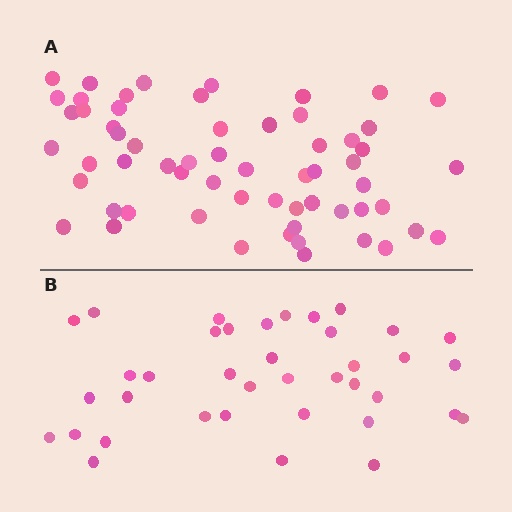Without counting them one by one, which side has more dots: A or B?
Region A (the top region) has more dots.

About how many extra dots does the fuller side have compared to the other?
Region A has approximately 20 more dots than region B.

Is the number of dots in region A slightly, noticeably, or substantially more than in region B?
Region A has substantially more. The ratio is roughly 1.6 to 1.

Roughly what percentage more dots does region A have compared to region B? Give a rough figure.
About 60% more.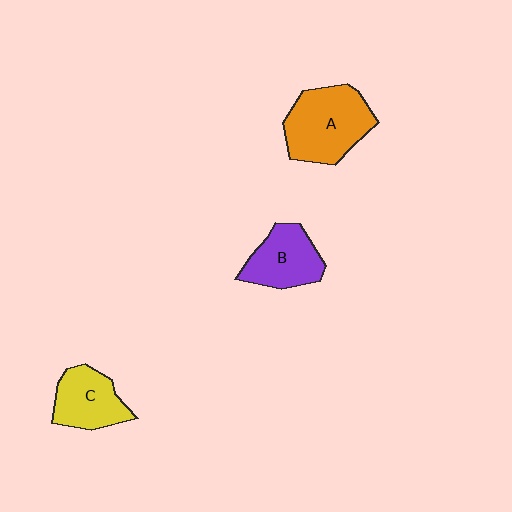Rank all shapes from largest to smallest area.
From largest to smallest: A (orange), B (purple), C (yellow).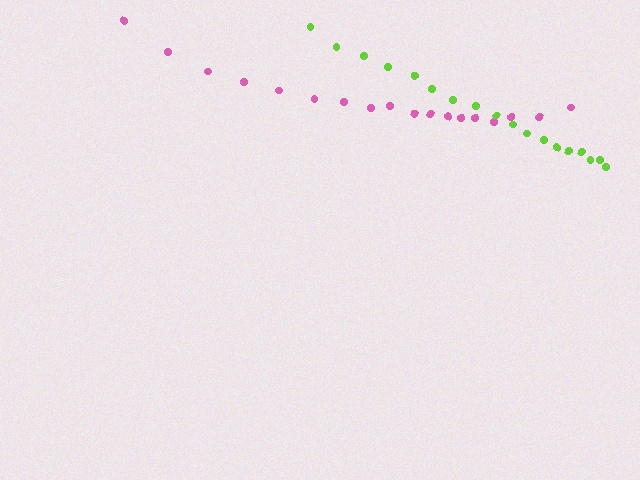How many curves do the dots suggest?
There are 2 distinct paths.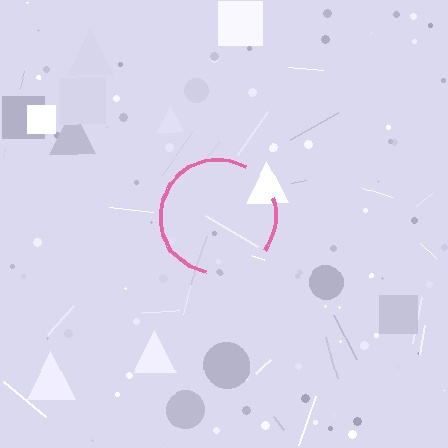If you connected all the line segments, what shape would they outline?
They would outline a circle.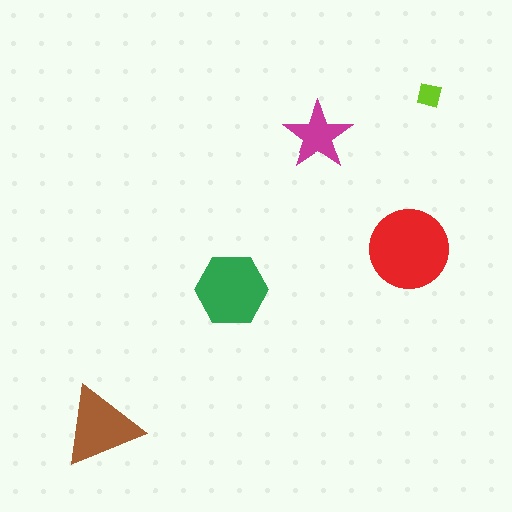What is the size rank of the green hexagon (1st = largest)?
2nd.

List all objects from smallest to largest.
The lime square, the magenta star, the brown triangle, the green hexagon, the red circle.